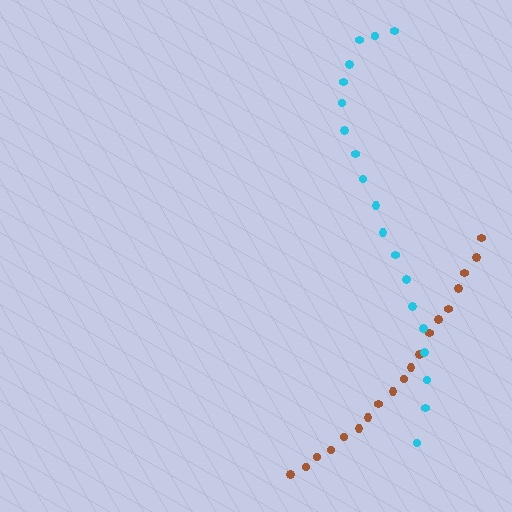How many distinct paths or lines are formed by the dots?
There are 2 distinct paths.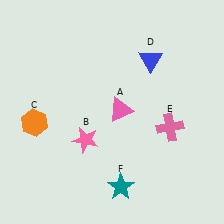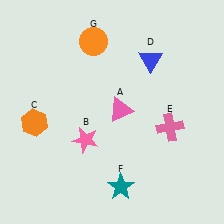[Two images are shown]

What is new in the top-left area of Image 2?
An orange circle (G) was added in the top-left area of Image 2.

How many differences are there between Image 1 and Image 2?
There is 1 difference between the two images.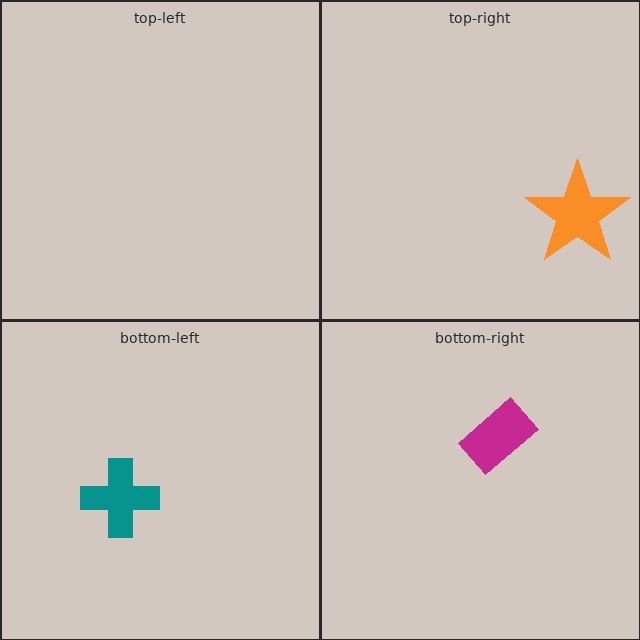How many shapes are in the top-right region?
1.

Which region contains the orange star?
The top-right region.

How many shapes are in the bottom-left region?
1.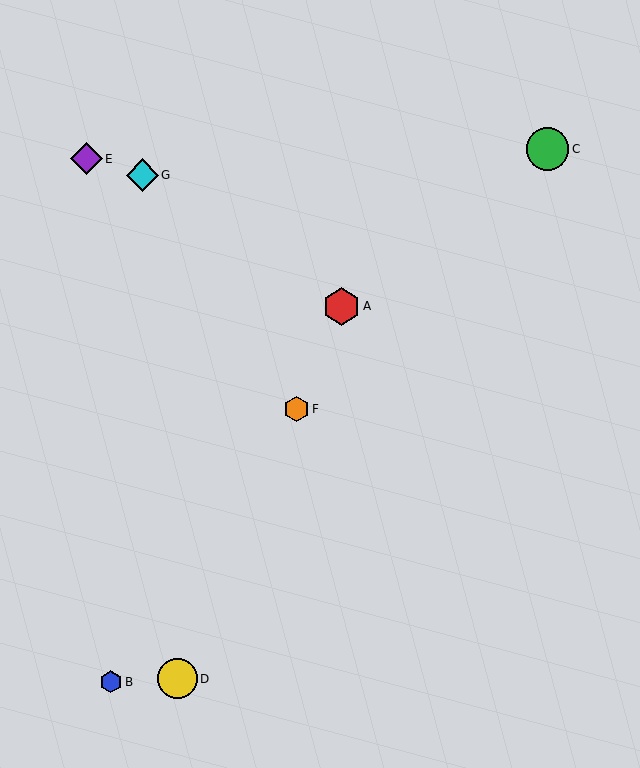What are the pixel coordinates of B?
Object B is at (111, 682).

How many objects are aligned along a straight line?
3 objects (A, D, F) are aligned along a straight line.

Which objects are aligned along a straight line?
Objects A, D, F are aligned along a straight line.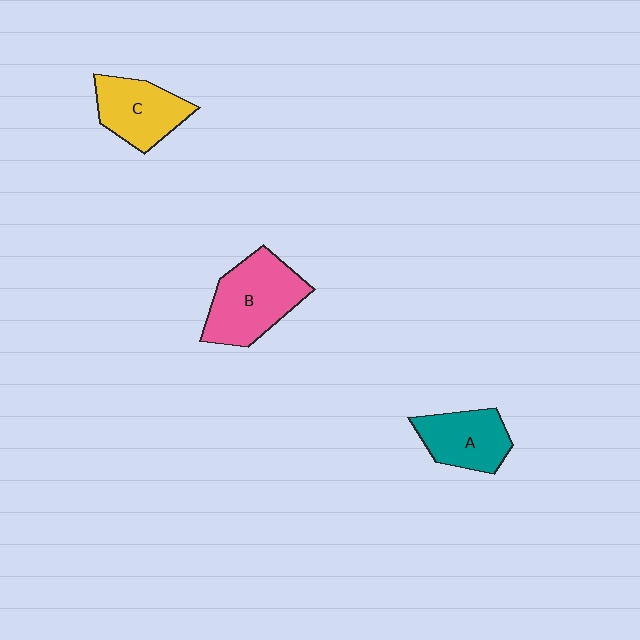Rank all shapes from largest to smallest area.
From largest to smallest: B (pink), C (yellow), A (teal).